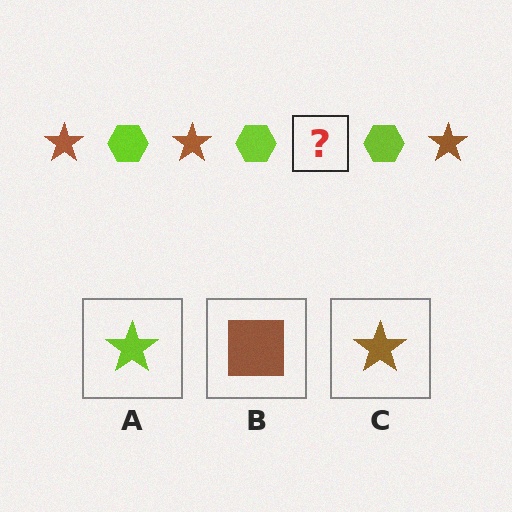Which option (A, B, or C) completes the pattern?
C.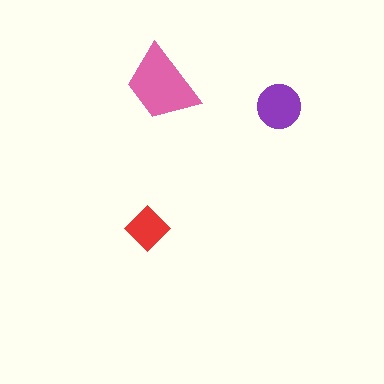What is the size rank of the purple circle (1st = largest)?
2nd.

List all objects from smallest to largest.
The red diamond, the purple circle, the pink trapezoid.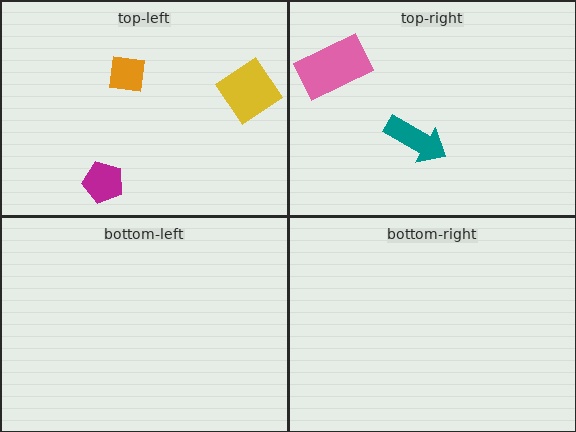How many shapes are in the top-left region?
3.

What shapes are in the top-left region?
The orange square, the yellow diamond, the magenta pentagon.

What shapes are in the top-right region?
The teal arrow, the pink rectangle.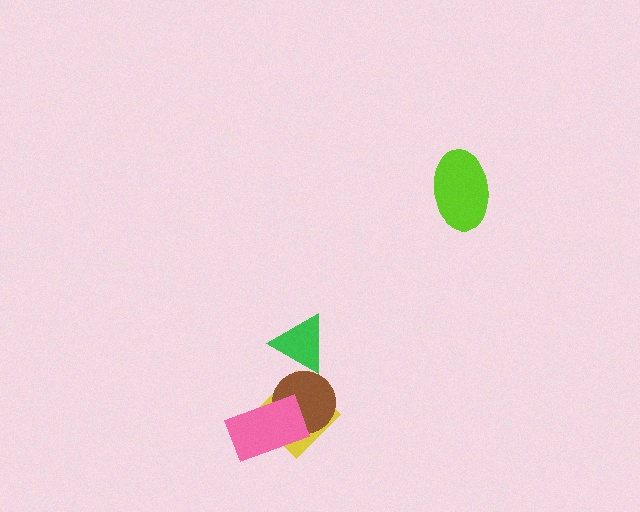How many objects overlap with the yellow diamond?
3 objects overlap with the yellow diamond.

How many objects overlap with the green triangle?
2 objects overlap with the green triangle.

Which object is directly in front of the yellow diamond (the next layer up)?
The brown circle is directly in front of the yellow diamond.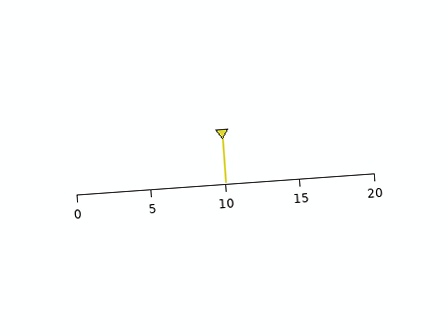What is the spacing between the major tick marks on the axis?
The major ticks are spaced 5 apart.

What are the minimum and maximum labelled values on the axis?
The axis runs from 0 to 20.